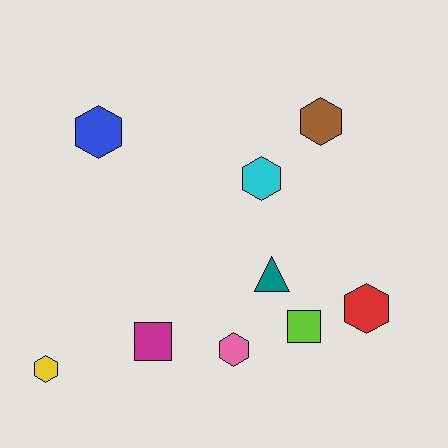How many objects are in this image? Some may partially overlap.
There are 9 objects.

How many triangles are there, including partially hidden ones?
There is 1 triangle.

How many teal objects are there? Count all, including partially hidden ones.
There is 1 teal object.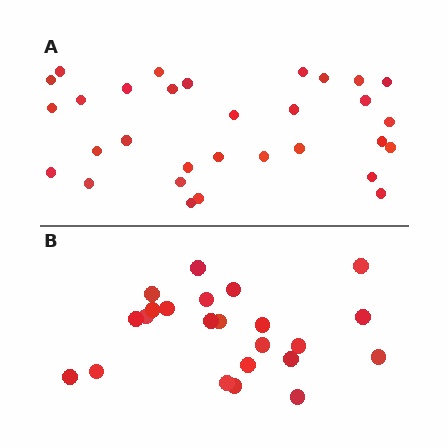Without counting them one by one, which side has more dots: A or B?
Region A (the top region) has more dots.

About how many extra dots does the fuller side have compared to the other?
Region A has roughly 8 or so more dots than region B.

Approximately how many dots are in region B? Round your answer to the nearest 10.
About 20 dots. (The exact count is 23, which rounds to 20.)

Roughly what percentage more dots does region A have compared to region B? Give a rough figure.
About 35% more.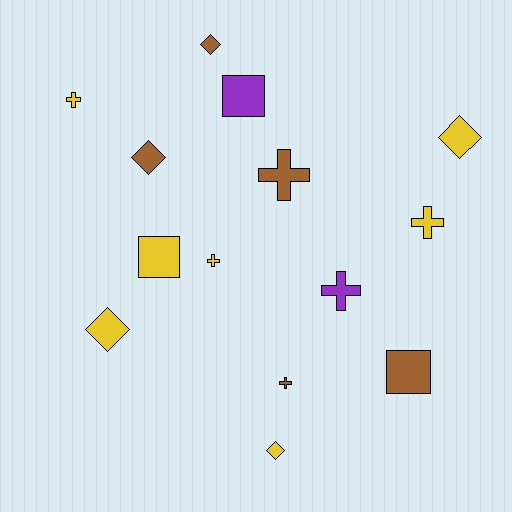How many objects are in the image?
There are 14 objects.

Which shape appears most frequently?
Cross, with 6 objects.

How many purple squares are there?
There is 1 purple square.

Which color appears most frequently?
Yellow, with 7 objects.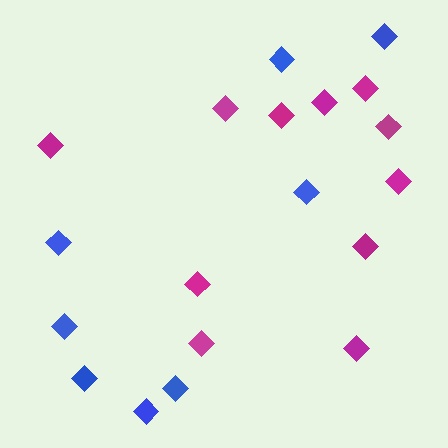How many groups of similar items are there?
There are 2 groups: one group of magenta diamonds (11) and one group of blue diamonds (8).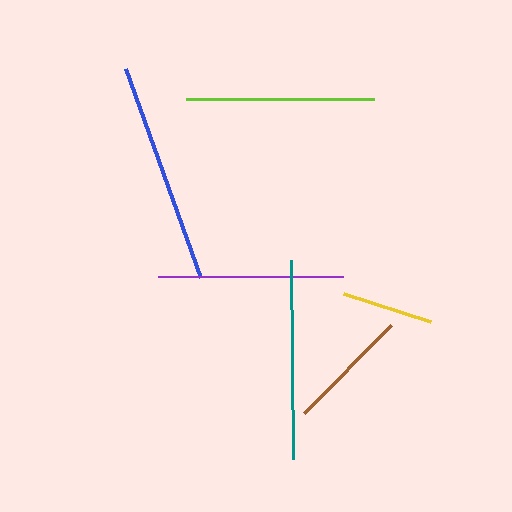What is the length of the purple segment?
The purple segment is approximately 185 pixels long.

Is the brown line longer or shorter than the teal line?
The teal line is longer than the brown line.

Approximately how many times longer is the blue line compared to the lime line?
The blue line is approximately 1.2 times the length of the lime line.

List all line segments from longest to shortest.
From longest to shortest: blue, teal, lime, purple, brown, yellow.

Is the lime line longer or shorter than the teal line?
The teal line is longer than the lime line.